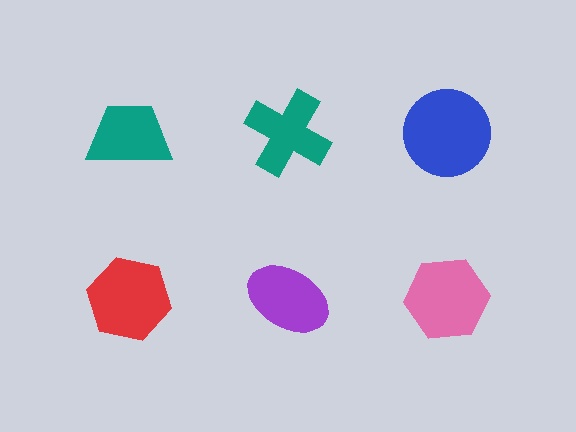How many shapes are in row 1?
3 shapes.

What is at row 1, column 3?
A blue circle.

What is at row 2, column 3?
A pink hexagon.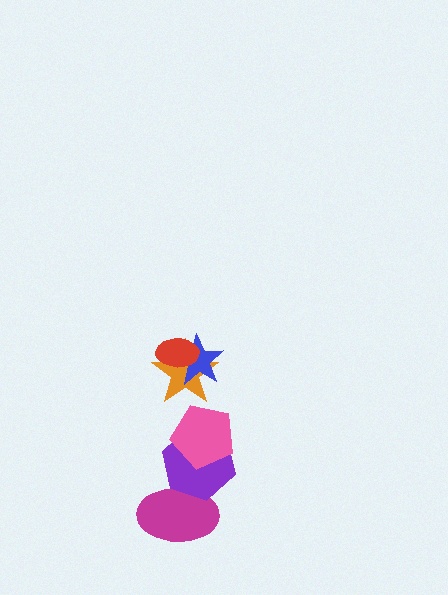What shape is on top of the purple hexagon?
The pink pentagon is on top of the purple hexagon.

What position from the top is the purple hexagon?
The purple hexagon is 5th from the top.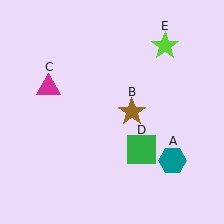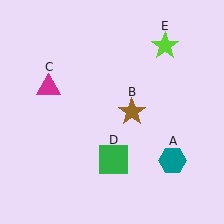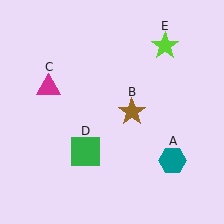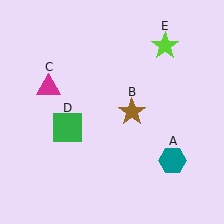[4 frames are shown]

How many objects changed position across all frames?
1 object changed position: green square (object D).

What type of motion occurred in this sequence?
The green square (object D) rotated clockwise around the center of the scene.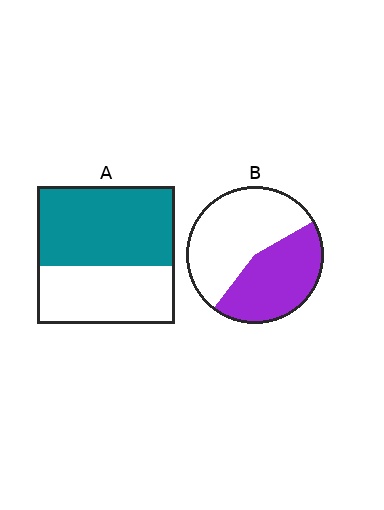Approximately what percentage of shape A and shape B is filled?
A is approximately 60% and B is approximately 45%.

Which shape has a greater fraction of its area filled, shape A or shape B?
Shape A.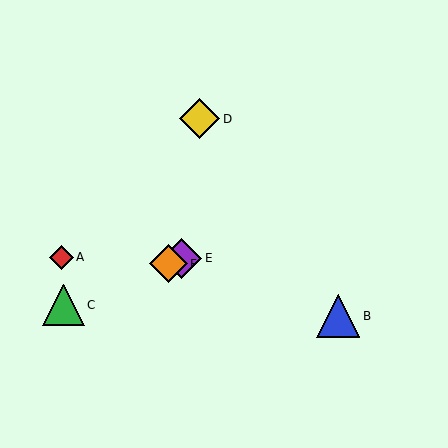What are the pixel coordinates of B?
Object B is at (338, 316).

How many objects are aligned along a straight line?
3 objects (C, E, F) are aligned along a straight line.